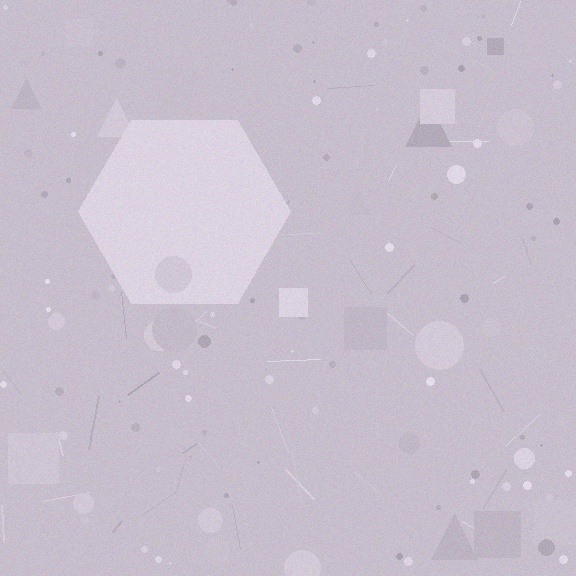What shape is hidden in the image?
A hexagon is hidden in the image.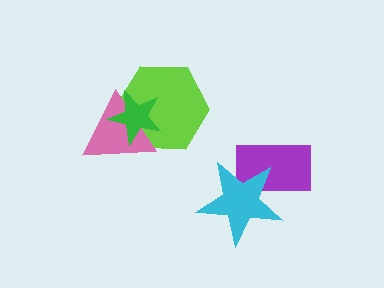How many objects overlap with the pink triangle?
2 objects overlap with the pink triangle.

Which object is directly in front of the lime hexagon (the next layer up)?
The pink triangle is directly in front of the lime hexagon.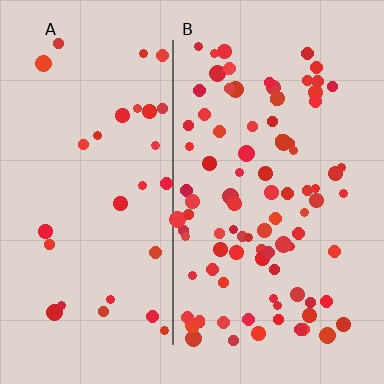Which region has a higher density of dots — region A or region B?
B (the right).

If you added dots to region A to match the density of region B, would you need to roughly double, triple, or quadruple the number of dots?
Approximately triple.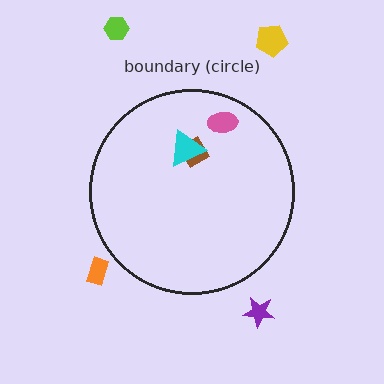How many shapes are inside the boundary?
3 inside, 4 outside.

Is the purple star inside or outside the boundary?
Outside.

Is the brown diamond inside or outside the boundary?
Inside.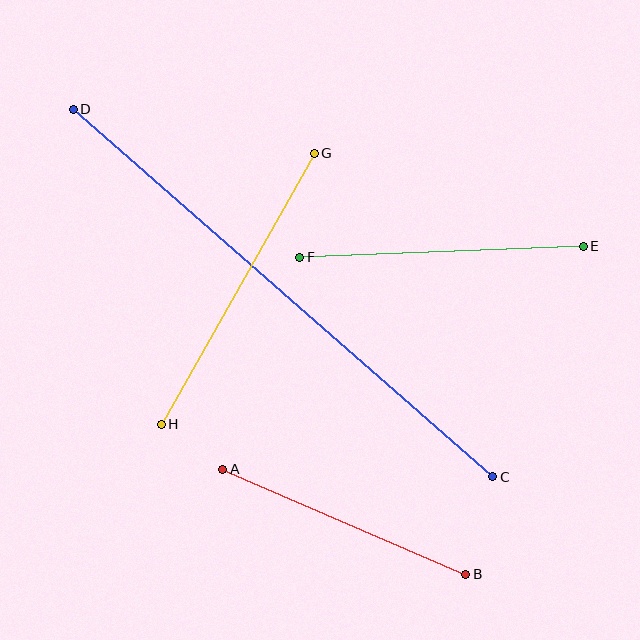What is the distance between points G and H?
The distance is approximately 311 pixels.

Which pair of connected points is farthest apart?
Points C and D are farthest apart.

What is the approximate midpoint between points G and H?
The midpoint is at approximately (238, 289) pixels.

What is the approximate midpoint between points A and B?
The midpoint is at approximately (344, 522) pixels.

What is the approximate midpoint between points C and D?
The midpoint is at approximately (283, 293) pixels.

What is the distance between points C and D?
The distance is approximately 558 pixels.